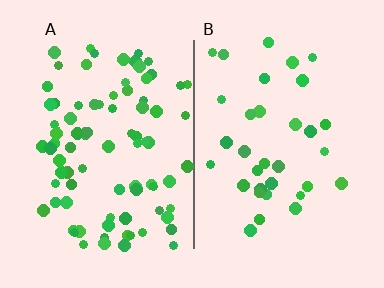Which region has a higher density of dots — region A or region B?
A (the left).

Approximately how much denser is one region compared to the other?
Approximately 2.6× — region A over region B.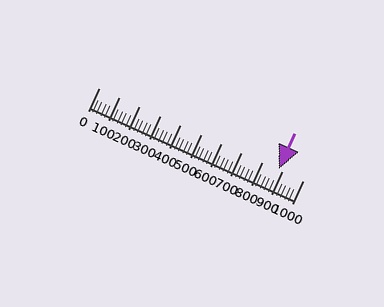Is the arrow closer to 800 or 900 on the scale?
The arrow is closer to 900.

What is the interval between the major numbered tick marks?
The major tick marks are spaced 100 units apart.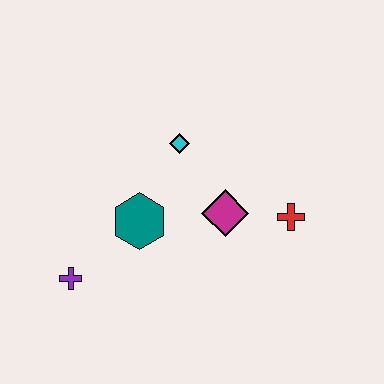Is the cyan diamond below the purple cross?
No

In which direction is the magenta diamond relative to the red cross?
The magenta diamond is to the left of the red cross.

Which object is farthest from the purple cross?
The red cross is farthest from the purple cross.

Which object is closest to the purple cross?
The teal hexagon is closest to the purple cross.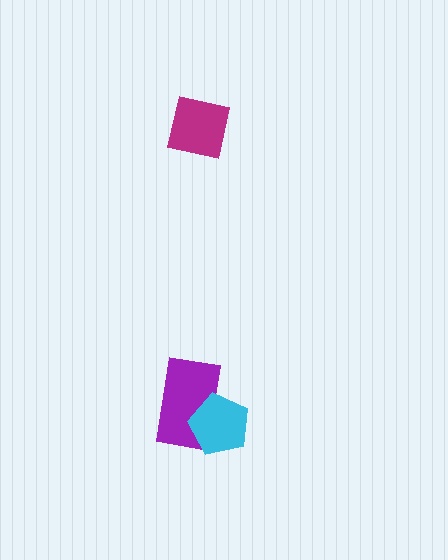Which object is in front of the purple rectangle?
The cyan pentagon is in front of the purple rectangle.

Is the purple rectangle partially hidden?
Yes, it is partially covered by another shape.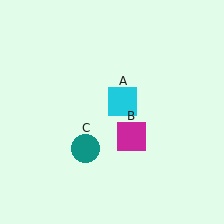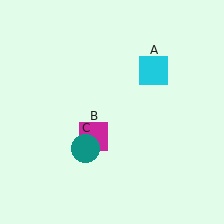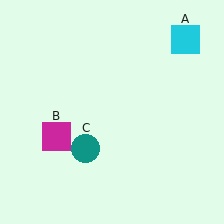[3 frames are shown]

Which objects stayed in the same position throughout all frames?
Teal circle (object C) remained stationary.